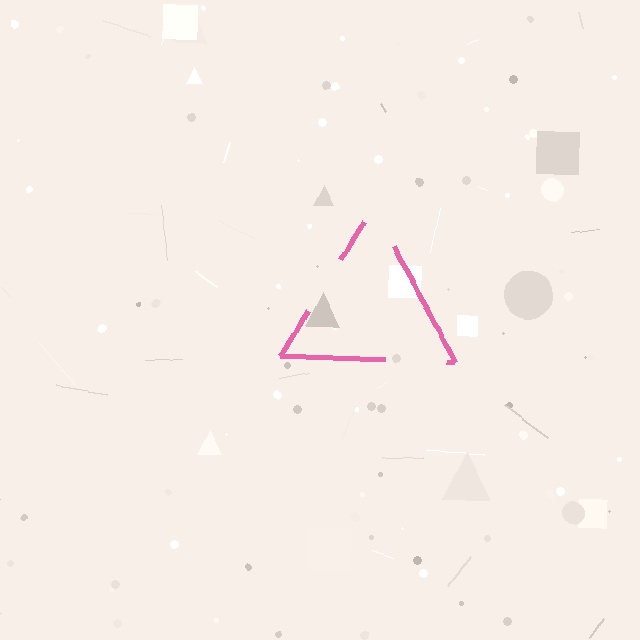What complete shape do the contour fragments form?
The contour fragments form a triangle.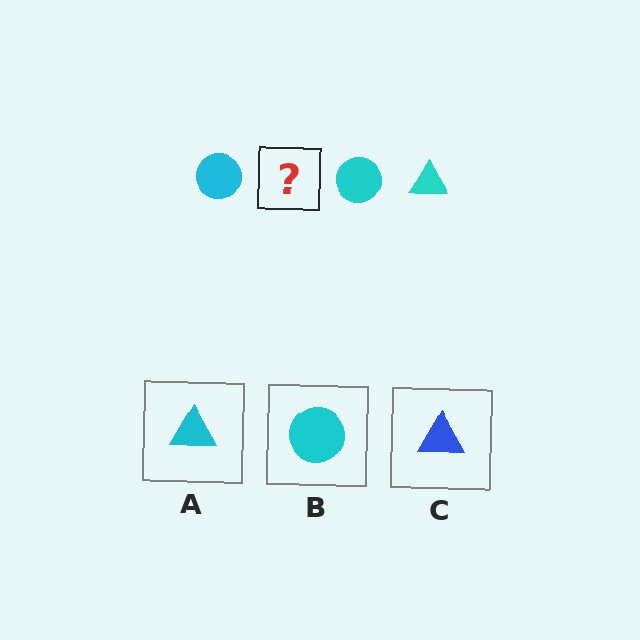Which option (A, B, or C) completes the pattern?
A.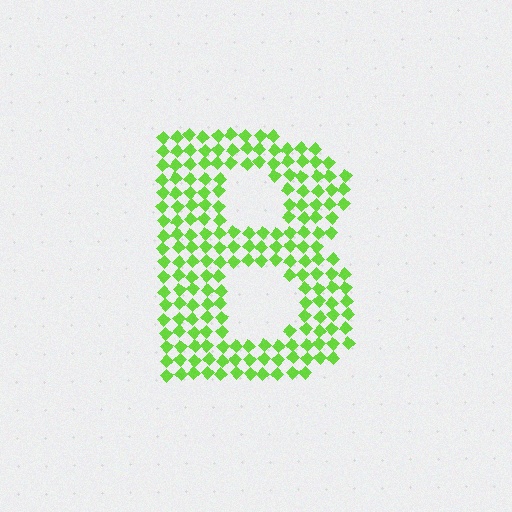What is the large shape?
The large shape is the letter B.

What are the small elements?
The small elements are diamonds.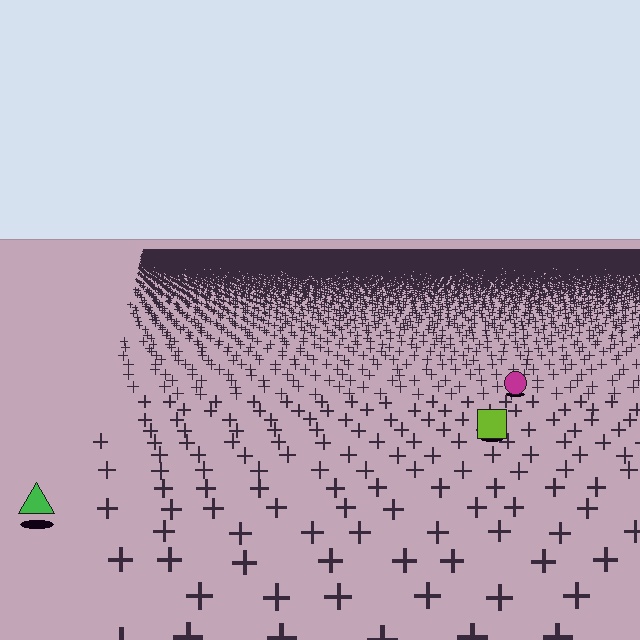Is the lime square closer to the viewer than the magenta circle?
Yes. The lime square is closer — you can tell from the texture gradient: the ground texture is coarser near it.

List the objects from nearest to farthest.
From nearest to farthest: the green triangle, the lime square, the magenta circle.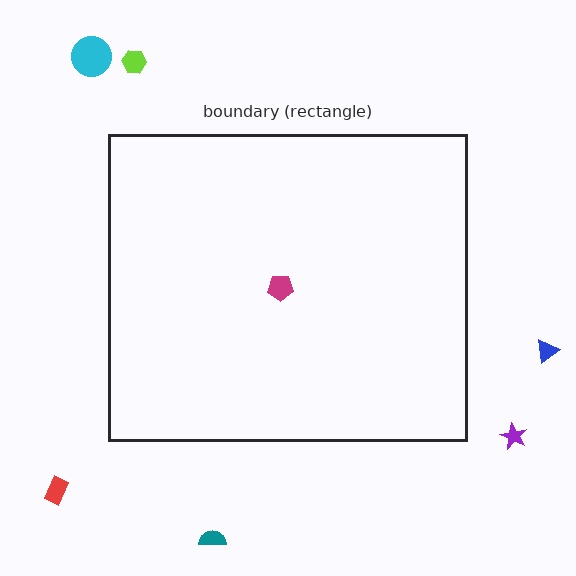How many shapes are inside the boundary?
1 inside, 6 outside.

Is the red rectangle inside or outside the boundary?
Outside.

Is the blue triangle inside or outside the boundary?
Outside.